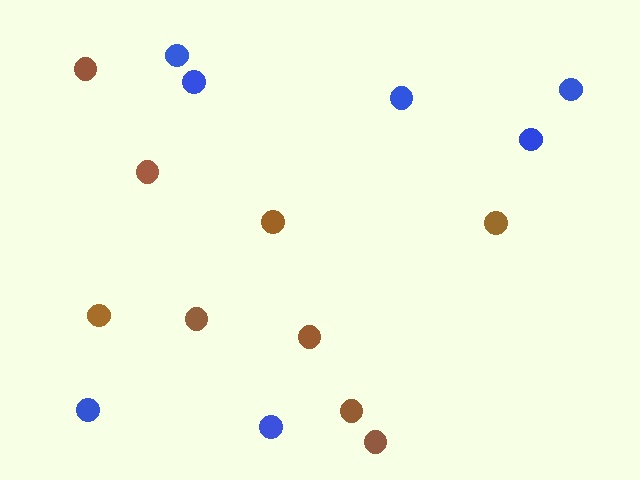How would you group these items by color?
There are 2 groups: one group of blue circles (7) and one group of brown circles (9).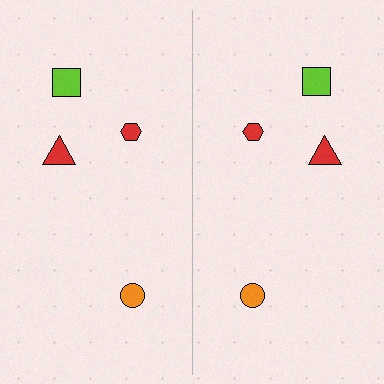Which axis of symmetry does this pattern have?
The pattern has a vertical axis of symmetry running through the center of the image.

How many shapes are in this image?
There are 8 shapes in this image.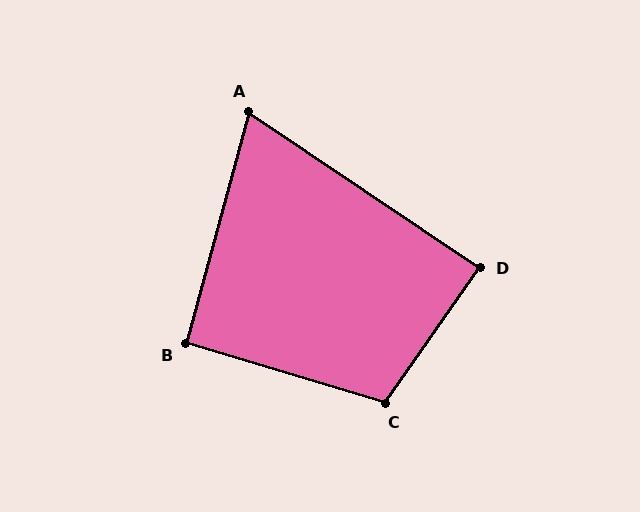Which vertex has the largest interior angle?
C, at approximately 109 degrees.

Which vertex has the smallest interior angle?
A, at approximately 71 degrees.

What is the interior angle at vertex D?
Approximately 89 degrees (approximately right).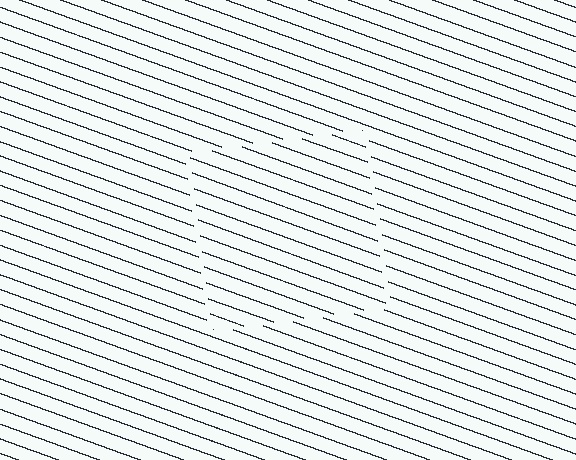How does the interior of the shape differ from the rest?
The interior of the shape contains the same grating, shifted by half a period — the contour is defined by the phase discontinuity where line-ends from the inner and outer gratings abut.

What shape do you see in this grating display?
An illusory square. The interior of the shape contains the same grating, shifted by half a period — the contour is defined by the phase discontinuity where line-ends from the inner and outer gratings abut.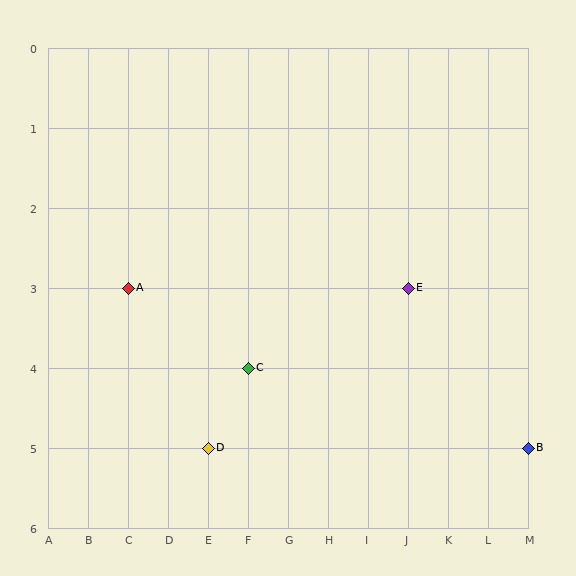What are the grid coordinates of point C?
Point C is at grid coordinates (F, 4).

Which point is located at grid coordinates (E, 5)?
Point D is at (E, 5).